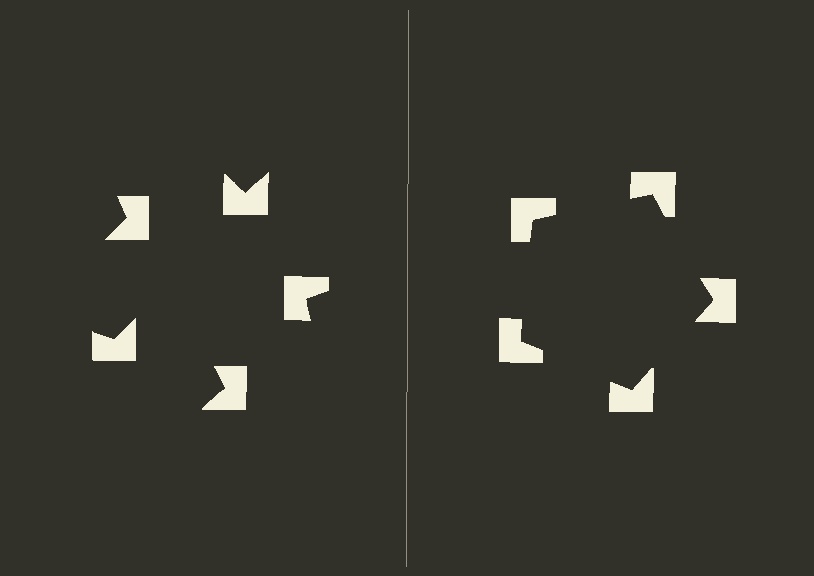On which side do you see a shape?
An illusory pentagon appears on the right side. On the left side the wedge cuts are rotated, so no coherent shape forms.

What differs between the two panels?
The notched squares are positioned identically on both sides; only the wedge orientations differ. On the right they align to a pentagon; on the left they are misaligned.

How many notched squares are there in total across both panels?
10 — 5 on each side.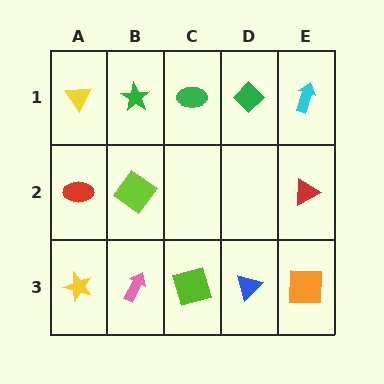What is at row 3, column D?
A blue triangle.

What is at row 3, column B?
A pink arrow.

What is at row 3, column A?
A yellow star.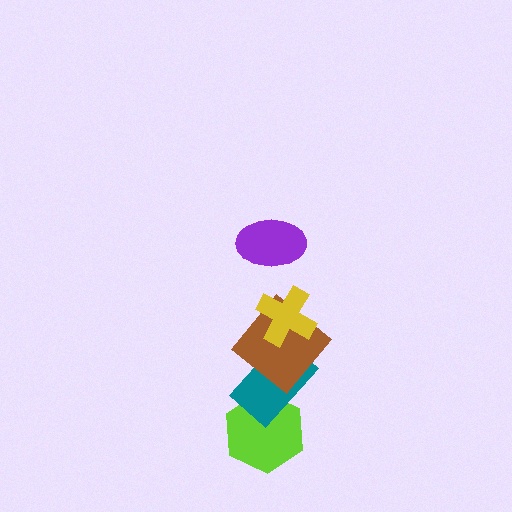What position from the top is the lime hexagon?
The lime hexagon is 5th from the top.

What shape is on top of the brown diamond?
The yellow cross is on top of the brown diamond.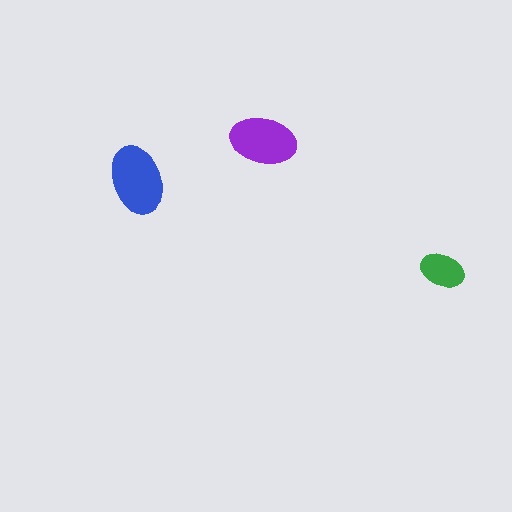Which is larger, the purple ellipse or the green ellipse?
The purple one.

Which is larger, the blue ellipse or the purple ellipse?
The blue one.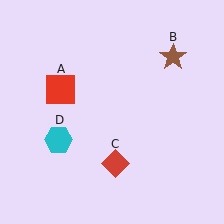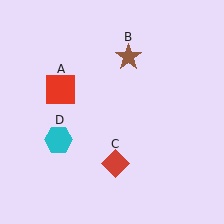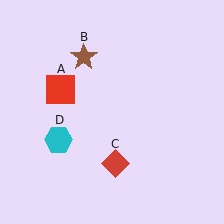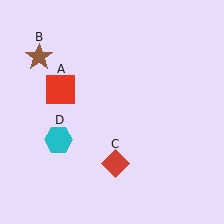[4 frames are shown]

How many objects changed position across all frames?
1 object changed position: brown star (object B).